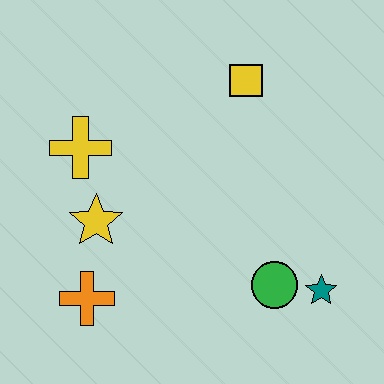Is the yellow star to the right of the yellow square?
No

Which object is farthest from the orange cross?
The yellow square is farthest from the orange cross.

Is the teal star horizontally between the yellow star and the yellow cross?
No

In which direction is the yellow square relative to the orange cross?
The yellow square is above the orange cross.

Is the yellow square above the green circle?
Yes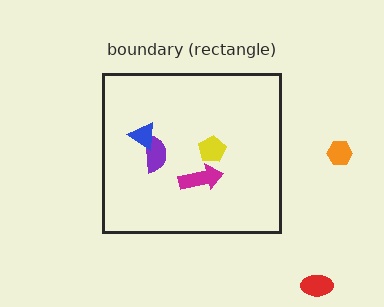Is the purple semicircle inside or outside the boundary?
Inside.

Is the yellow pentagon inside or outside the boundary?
Inside.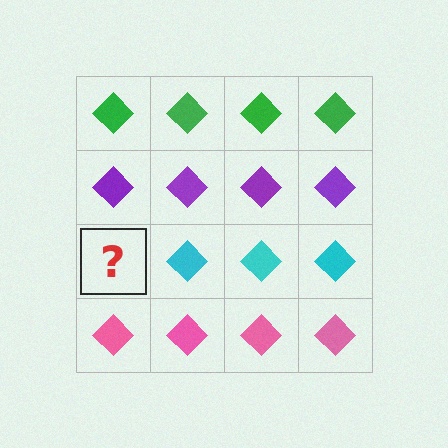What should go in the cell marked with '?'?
The missing cell should contain a cyan diamond.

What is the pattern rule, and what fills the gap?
The rule is that each row has a consistent color. The gap should be filled with a cyan diamond.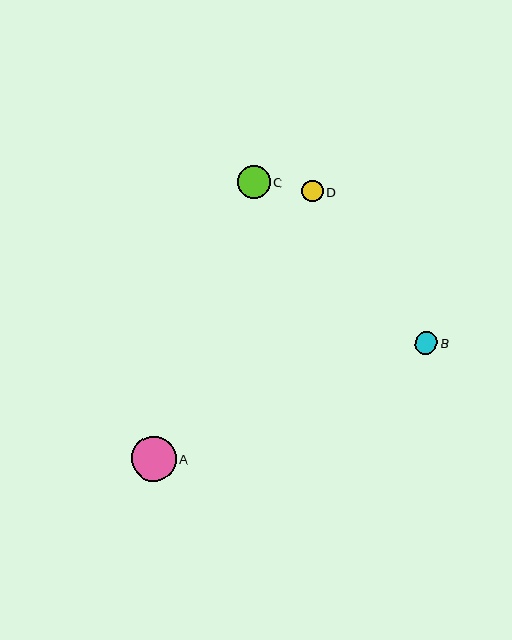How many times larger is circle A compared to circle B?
Circle A is approximately 2.0 times the size of circle B.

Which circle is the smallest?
Circle D is the smallest with a size of approximately 22 pixels.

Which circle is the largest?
Circle A is the largest with a size of approximately 44 pixels.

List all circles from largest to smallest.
From largest to smallest: A, C, B, D.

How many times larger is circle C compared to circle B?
Circle C is approximately 1.5 times the size of circle B.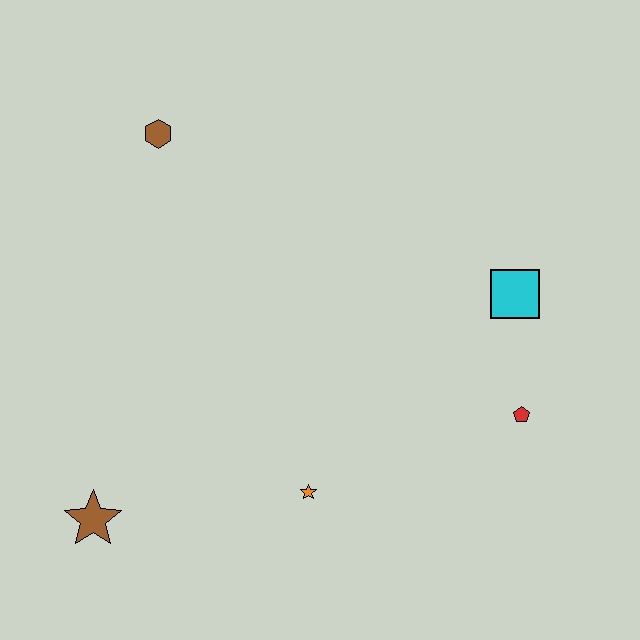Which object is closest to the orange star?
The brown star is closest to the orange star.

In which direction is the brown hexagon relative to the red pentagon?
The brown hexagon is to the left of the red pentagon.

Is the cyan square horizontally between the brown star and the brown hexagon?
No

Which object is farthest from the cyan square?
The brown star is farthest from the cyan square.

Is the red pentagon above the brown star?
Yes